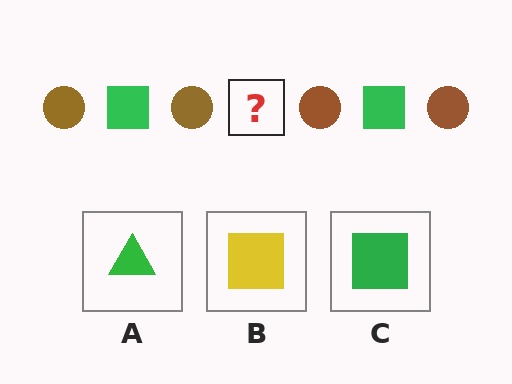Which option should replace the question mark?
Option C.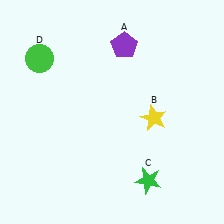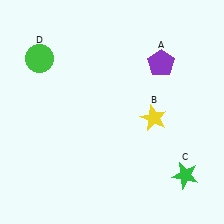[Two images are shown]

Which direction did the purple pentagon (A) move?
The purple pentagon (A) moved right.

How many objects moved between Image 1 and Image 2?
2 objects moved between the two images.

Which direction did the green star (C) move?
The green star (C) moved right.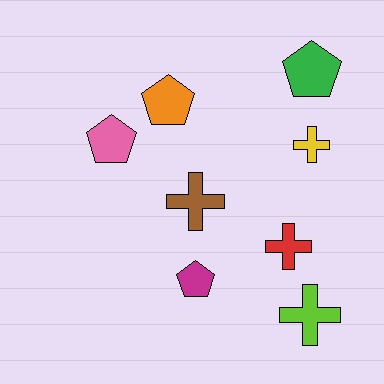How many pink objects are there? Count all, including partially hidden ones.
There is 1 pink object.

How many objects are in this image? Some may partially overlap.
There are 8 objects.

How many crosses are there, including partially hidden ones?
There are 4 crosses.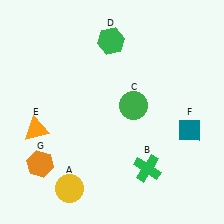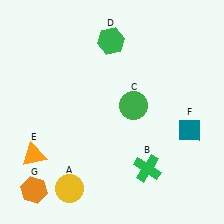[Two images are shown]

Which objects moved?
The objects that moved are: the orange triangle (E), the orange hexagon (G).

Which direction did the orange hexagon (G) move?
The orange hexagon (G) moved down.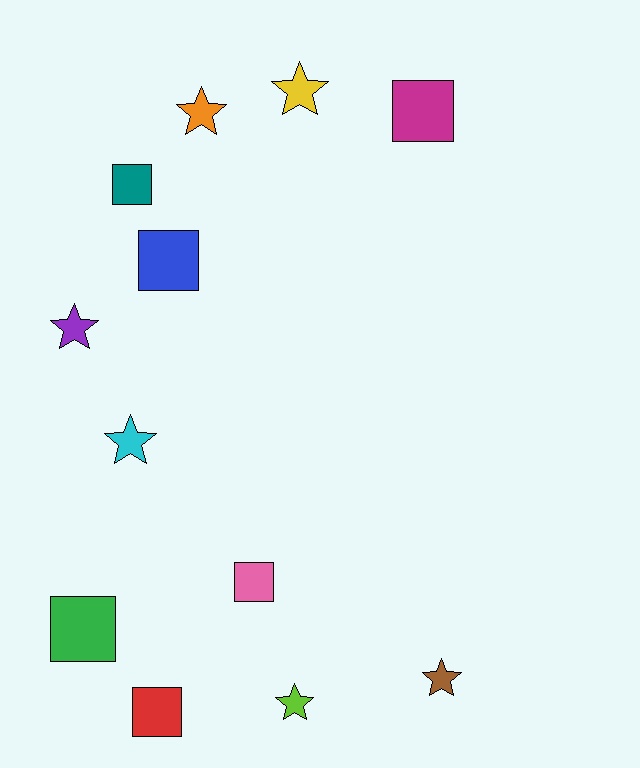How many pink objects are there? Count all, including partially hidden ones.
There is 1 pink object.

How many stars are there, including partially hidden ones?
There are 6 stars.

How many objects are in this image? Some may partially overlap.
There are 12 objects.